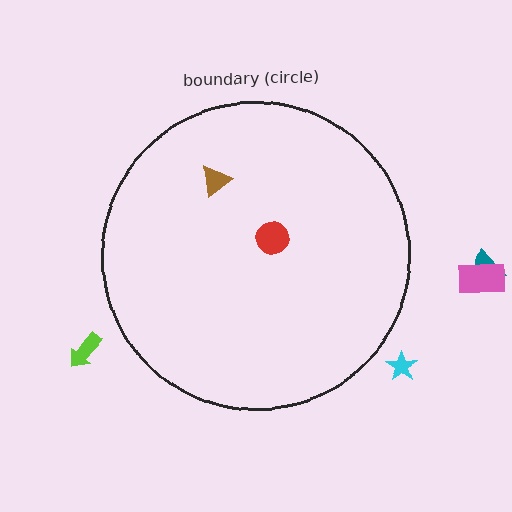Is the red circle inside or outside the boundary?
Inside.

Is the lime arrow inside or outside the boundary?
Outside.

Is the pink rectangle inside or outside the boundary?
Outside.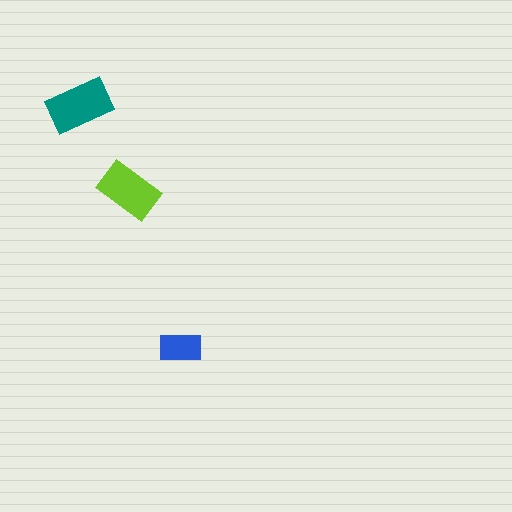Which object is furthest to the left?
The teal rectangle is leftmost.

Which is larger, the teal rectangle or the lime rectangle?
The teal one.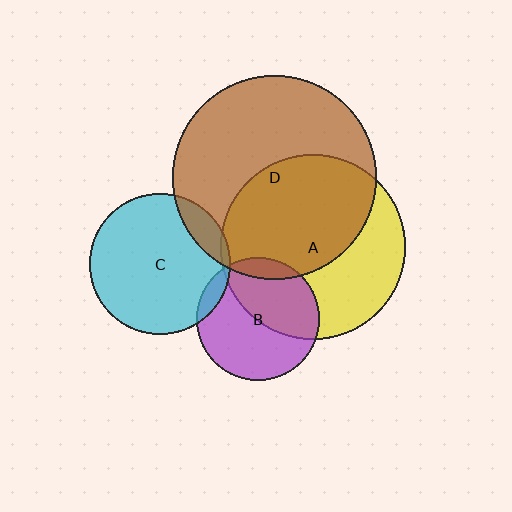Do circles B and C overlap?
Yes.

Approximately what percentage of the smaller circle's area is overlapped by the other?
Approximately 5%.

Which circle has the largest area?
Circle D (brown).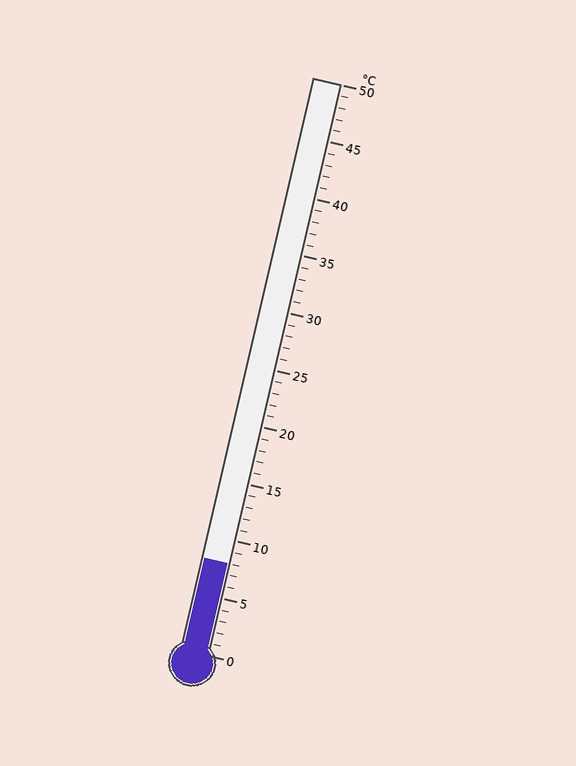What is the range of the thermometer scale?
The thermometer scale ranges from 0°C to 50°C.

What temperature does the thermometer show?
The thermometer shows approximately 8°C.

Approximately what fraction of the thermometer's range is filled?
The thermometer is filled to approximately 15% of its range.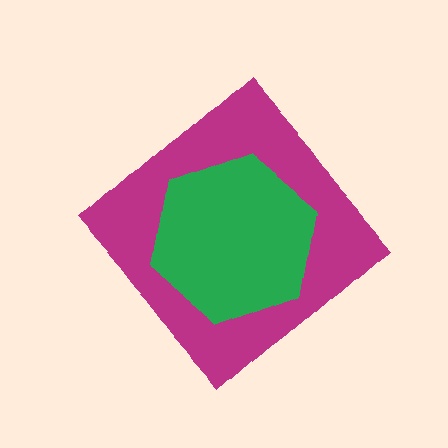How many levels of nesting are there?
2.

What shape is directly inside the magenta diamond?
The green hexagon.